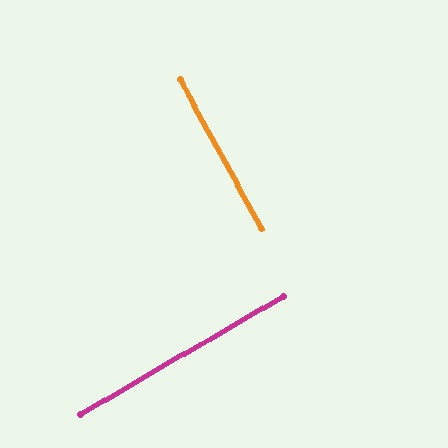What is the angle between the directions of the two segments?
Approximately 88 degrees.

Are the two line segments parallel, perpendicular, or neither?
Perpendicular — they meet at approximately 88°.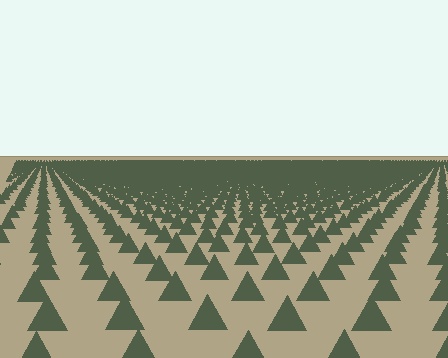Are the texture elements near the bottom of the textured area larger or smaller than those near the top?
Larger. Near the bottom, elements are closer to the viewer and appear at a bigger on-screen size.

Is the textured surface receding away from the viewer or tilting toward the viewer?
The surface is receding away from the viewer. Texture elements get smaller and denser toward the top.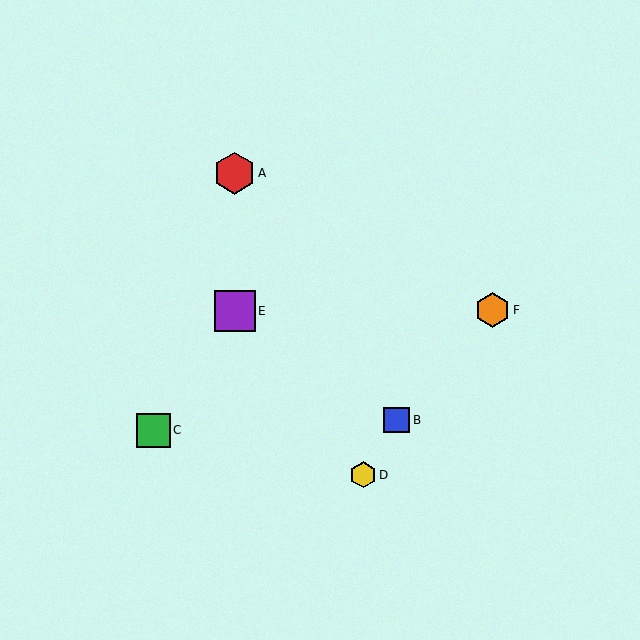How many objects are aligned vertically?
2 objects (A, E) are aligned vertically.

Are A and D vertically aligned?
No, A is at x≈235 and D is at x≈363.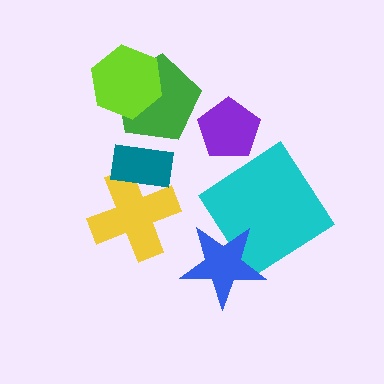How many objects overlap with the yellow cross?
1 object overlaps with the yellow cross.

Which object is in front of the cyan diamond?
The blue star is in front of the cyan diamond.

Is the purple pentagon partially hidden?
No, no other shape covers it.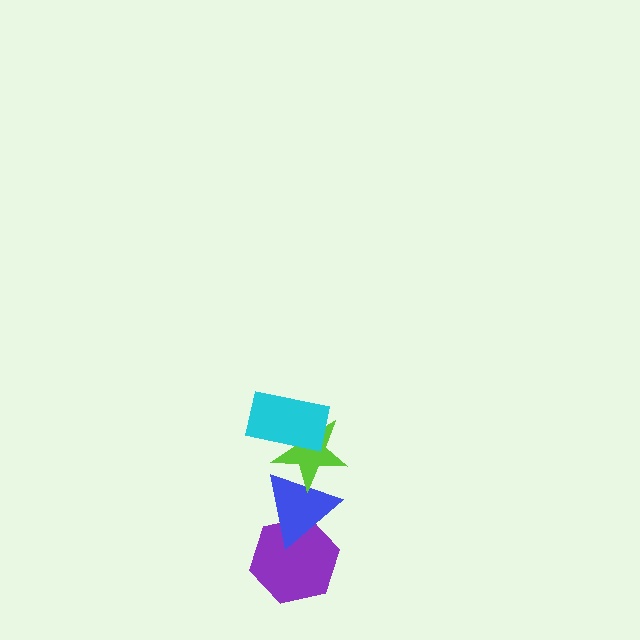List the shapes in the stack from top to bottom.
From top to bottom: the cyan rectangle, the lime star, the blue triangle, the purple hexagon.